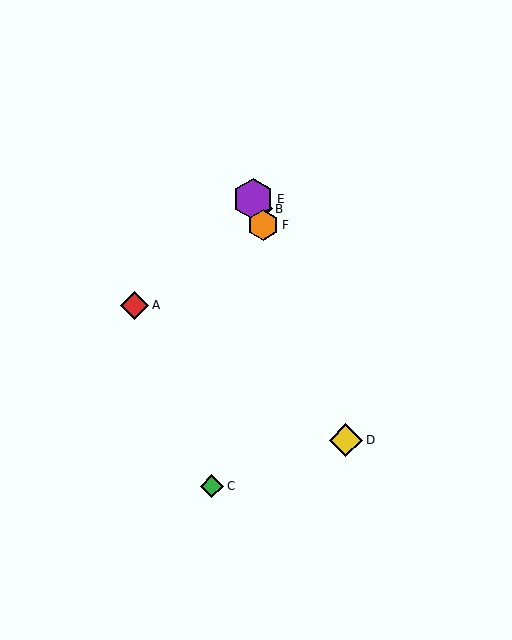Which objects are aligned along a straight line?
Objects B, D, E, F are aligned along a straight line.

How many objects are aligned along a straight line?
4 objects (B, D, E, F) are aligned along a straight line.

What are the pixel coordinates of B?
Object B is at (257, 209).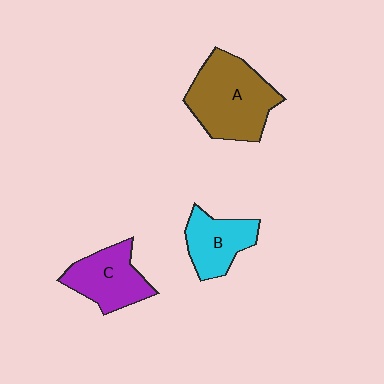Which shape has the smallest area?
Shape B (cyan).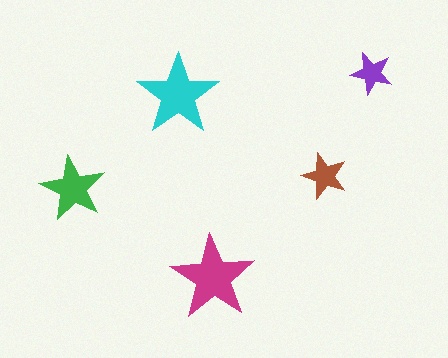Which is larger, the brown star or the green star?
The green one.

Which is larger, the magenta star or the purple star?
The magenta one.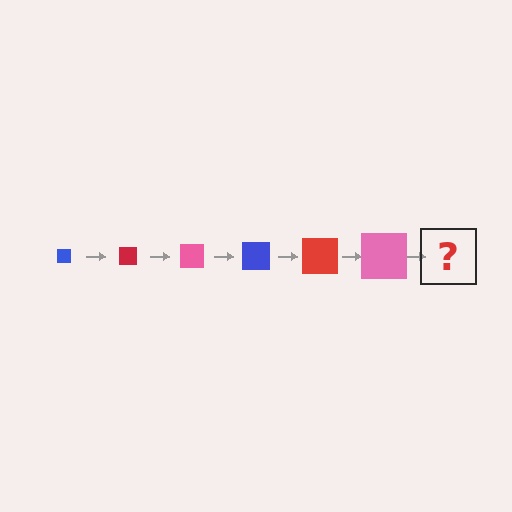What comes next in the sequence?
The next element should be a blue square, larger than the previous one.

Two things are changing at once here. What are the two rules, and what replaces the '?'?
The two rules are that the square grows larger each step and the color cycles through blue, red, and pink. The '?' should be a blue square, larger than the previous one.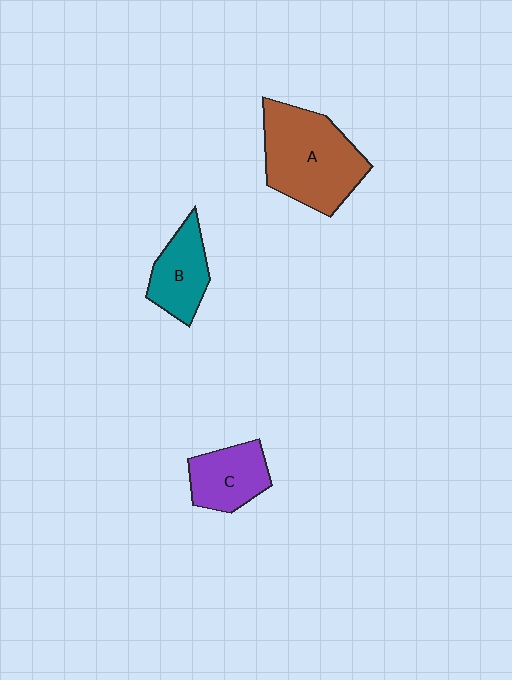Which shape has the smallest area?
Shape B (teal).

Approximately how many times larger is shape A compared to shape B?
Approximately 1.9 times.